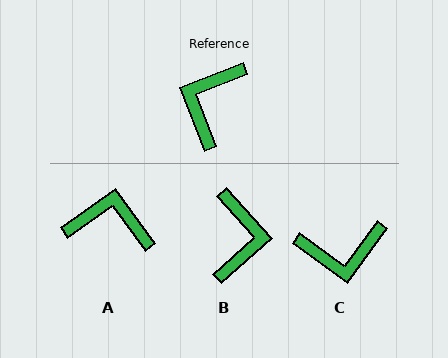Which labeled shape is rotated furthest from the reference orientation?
B, about 159 degrees away.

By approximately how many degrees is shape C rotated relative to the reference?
Approximately 122 degrees counter-clockwise.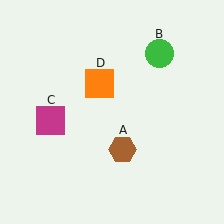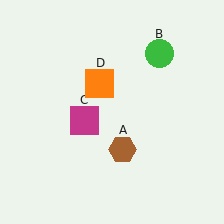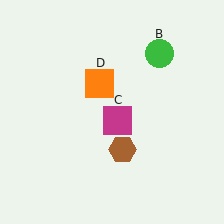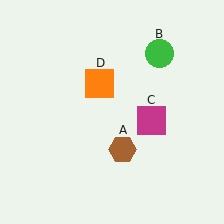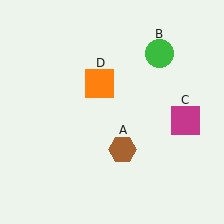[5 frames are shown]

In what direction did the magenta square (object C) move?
The magenta square (object C) moved right.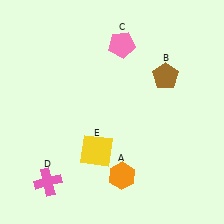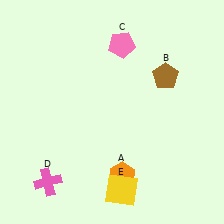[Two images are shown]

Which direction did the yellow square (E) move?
The yellow square (E) moved down.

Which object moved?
The yellow square (E) moved down.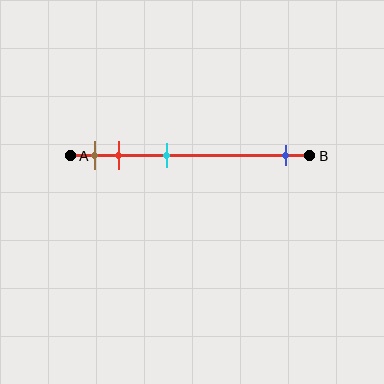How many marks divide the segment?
There are 4 marks dividing the segment.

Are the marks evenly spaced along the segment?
No, the marks are not evenly spaced.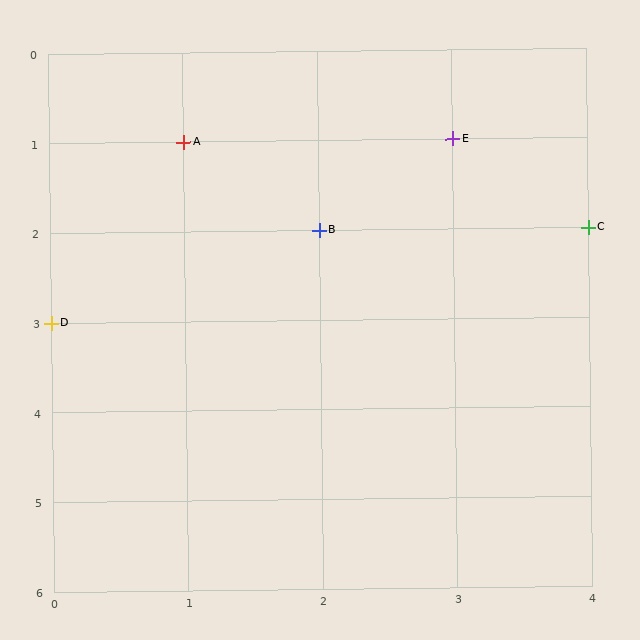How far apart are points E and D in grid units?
Points E and D are 3 columns and 2 rows apart (about 3.6 grid units diagonally).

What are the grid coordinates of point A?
Point A is at grid coordinates (1, 1).